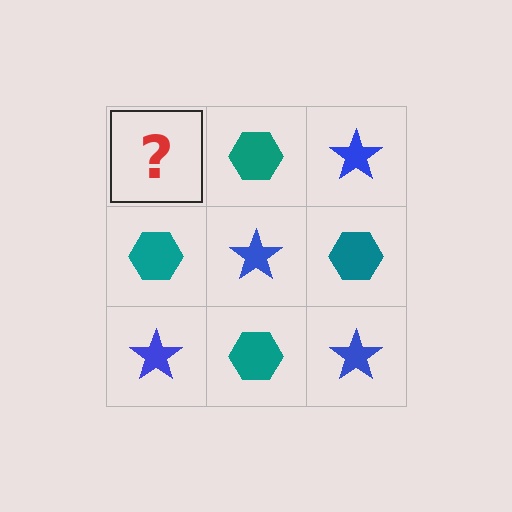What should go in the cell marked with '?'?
The missing cell should contain a blue star.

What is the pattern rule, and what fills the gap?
The rule is that it alternates blue star and teal hexagon in a checkerboard pattern. The gap should be filled with a blue star.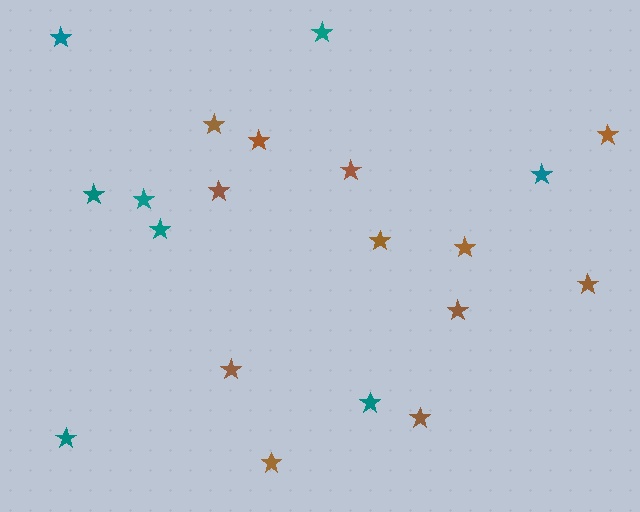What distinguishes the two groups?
There are 2 groups: one group of teal stars (8) and one group of brown stars (12).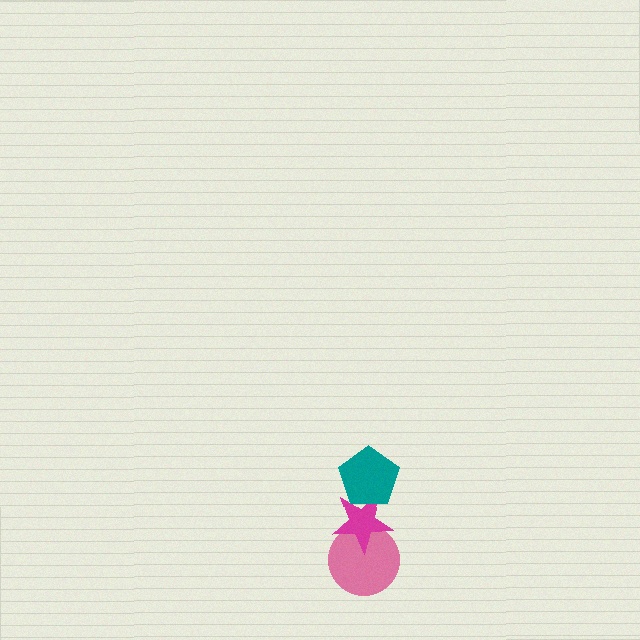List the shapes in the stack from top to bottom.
From top to bottom: the teal pentagon, the magenta star, the pink circle.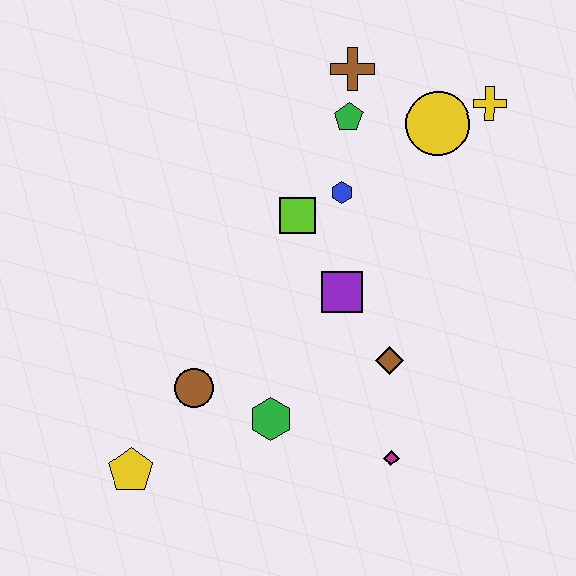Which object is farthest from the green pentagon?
The yellow pentagon is farthest from the green pentagon.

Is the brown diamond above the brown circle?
Yes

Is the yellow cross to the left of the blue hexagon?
No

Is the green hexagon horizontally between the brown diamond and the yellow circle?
No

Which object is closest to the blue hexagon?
The lime square is closest to the blue hexagon.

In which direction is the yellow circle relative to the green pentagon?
The yellow circle is to the right of the green pentagon.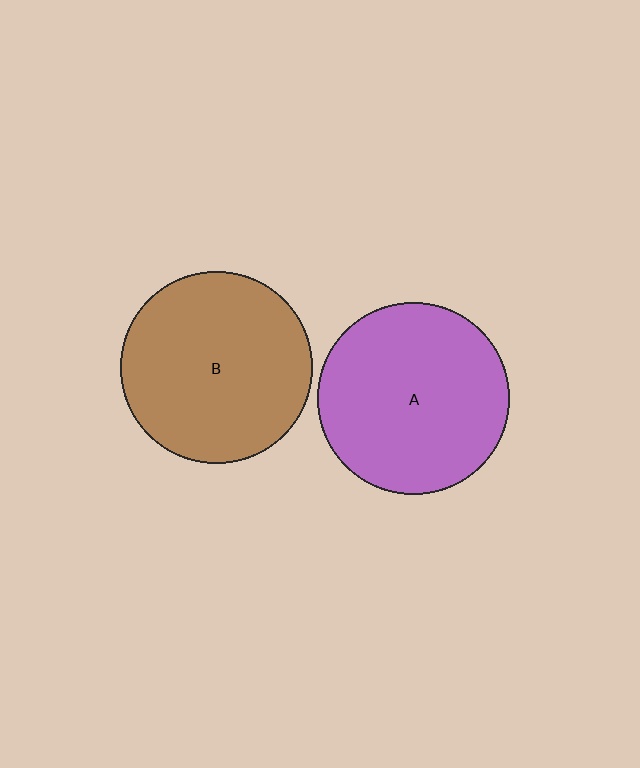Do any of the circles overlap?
No, none of the circles overlap.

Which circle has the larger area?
Circle A (purple).